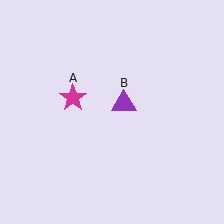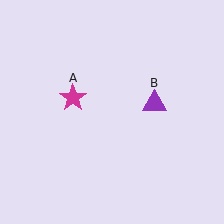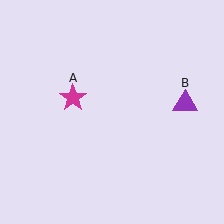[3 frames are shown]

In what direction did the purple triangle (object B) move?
The purple triangle (object B) moved right.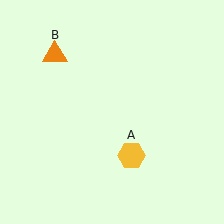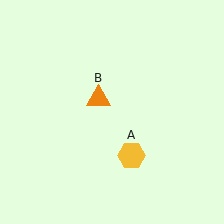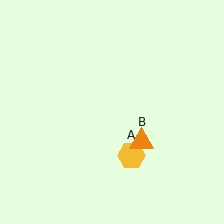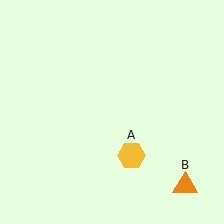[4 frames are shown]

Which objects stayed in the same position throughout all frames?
Yellow hexagon (object A) remained stationary.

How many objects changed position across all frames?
1 object changed position: orange triangle (object B).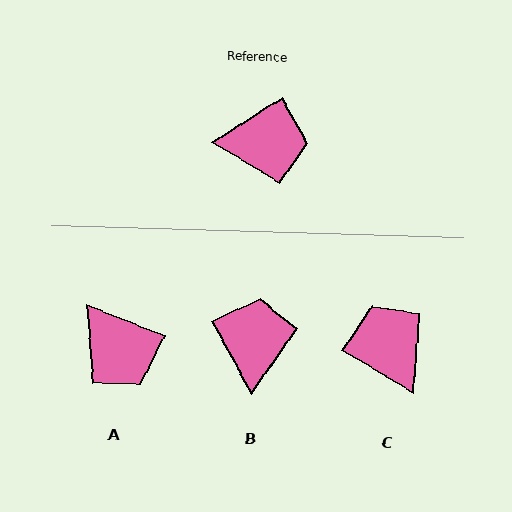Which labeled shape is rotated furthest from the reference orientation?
C, about 117 degrees away.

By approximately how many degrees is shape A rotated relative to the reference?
Approximately 55 degrees clockwise.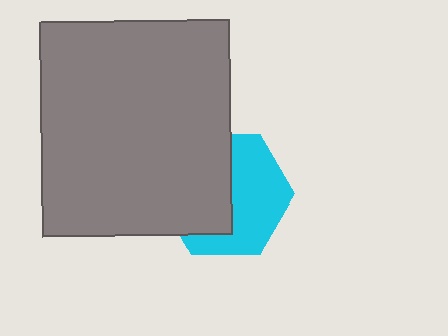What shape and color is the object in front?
The object in front is a gray rectangle.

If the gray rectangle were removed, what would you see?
You would see the complete cyan hexagon.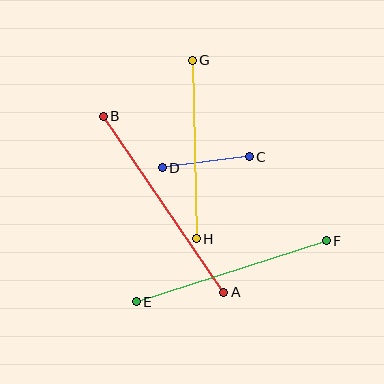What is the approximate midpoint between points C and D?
The midpoint is at approximately (206, 162) pixels.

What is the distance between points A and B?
The distance is approximately 213 pixels.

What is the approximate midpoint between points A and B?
The midpoint is at approximately (163, 204) pixels.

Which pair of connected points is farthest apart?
Points A and B are farthest apart.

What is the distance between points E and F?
The distance is approximately 200 pixels.